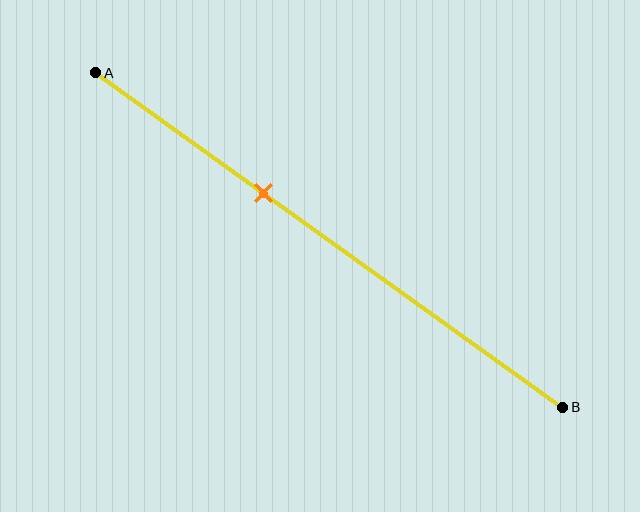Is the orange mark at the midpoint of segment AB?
No, the mark is at about 35% from A, not at the 50% midpoint.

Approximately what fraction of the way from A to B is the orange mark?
The orange mark is approximately 35% of the way from A to B.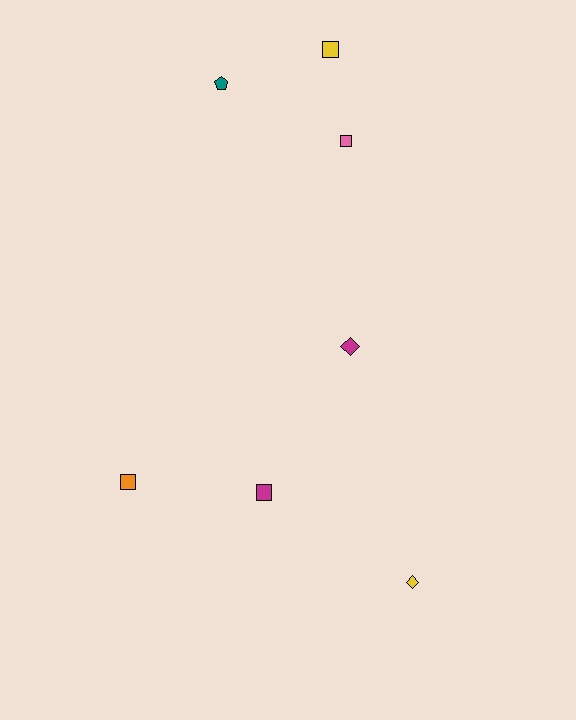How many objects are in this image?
There are 7 objects.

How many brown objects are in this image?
There are no brown objects.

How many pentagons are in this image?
There is 1 pentagon.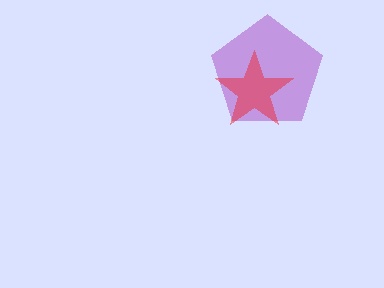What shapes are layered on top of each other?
The layered shapes are: a purple pentagon, a red star.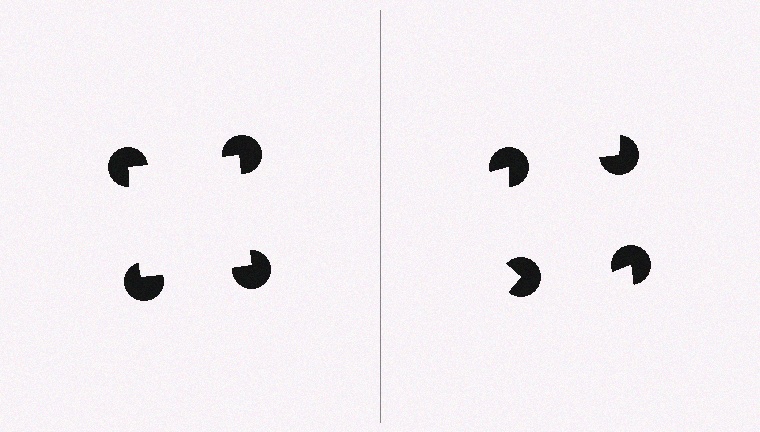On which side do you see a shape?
An illusory square appears on the left side. On the right side the wedge cuts are rotated, so no coherent shape forms.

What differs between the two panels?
The pac-man discs are positioned identically on both sides; only the wedge orientations differ. On the left they align to a square; on the right they are misaligned.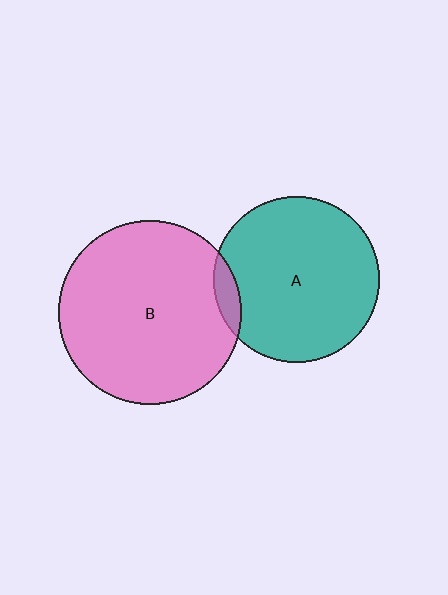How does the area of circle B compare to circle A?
Approximately 1.2 times.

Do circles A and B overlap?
Yes.